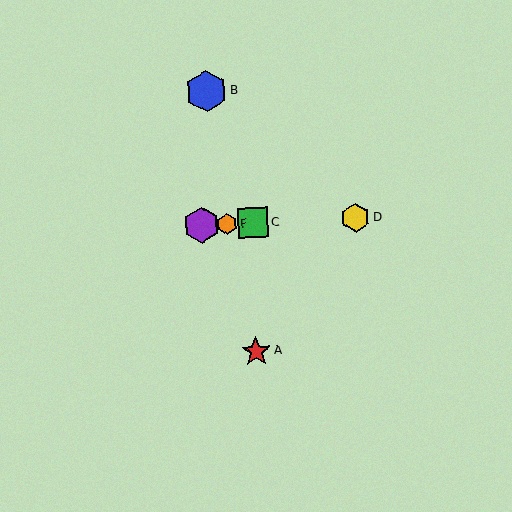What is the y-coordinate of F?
Object F is at y≈224.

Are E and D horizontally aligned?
Yes, both are at y≈225.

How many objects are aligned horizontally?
4 objects (C, D, E, F) are aligned horizontally.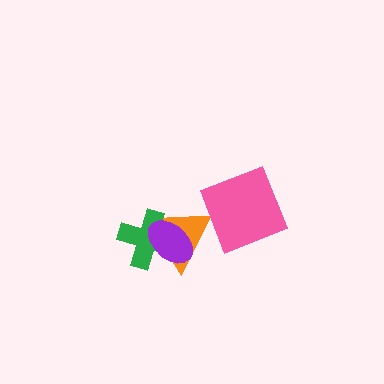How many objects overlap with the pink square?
0 objects overlap with the pink square.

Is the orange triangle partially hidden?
Yes, it is partially covered by another shape.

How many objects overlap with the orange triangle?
2 objects overlap with the orange triangle.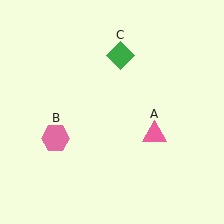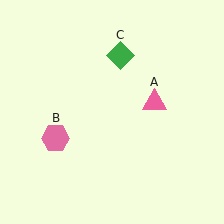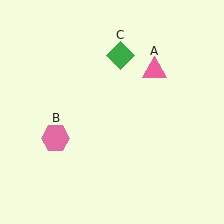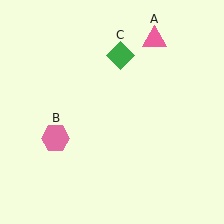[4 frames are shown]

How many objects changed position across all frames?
1 object changed position: pink triangle (object A).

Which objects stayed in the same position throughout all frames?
Pink hexagon (object B) and green diamond (object C) remained stationary.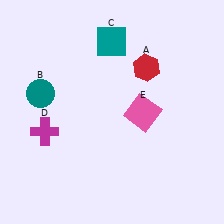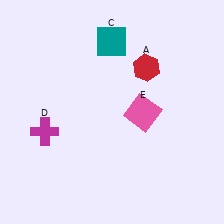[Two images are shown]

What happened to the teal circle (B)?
The teal circle (B) was removed in Image 2. It was in the top-left area of Image 1.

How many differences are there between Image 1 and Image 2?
There is 1 difference between the two images.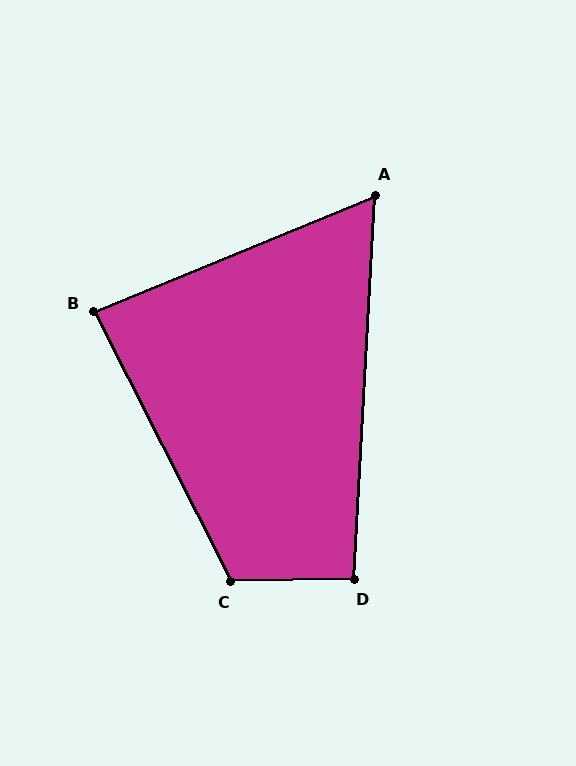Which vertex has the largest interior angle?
C, at approximately 116 degrees.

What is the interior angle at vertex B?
Approximately 86 degrees (approximately right).